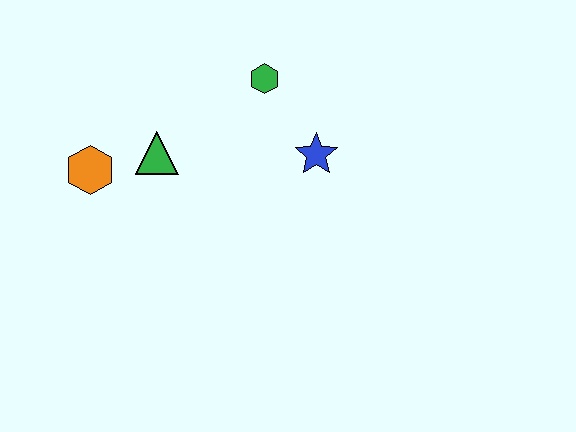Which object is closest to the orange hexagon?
The green triangle is closest to the orange hexagon.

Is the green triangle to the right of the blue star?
No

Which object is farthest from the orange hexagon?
The blue star is farthest from the orange hexagon.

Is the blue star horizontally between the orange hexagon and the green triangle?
No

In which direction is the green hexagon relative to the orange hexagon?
The green hexagon is to the right of the orange hexagon.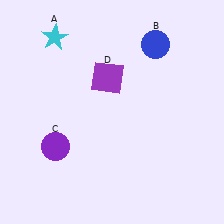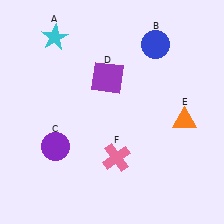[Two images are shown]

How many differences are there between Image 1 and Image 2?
There are 2 differences between the two images.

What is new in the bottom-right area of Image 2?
A pink cross (F) was added in the bottom-right area of Image 2.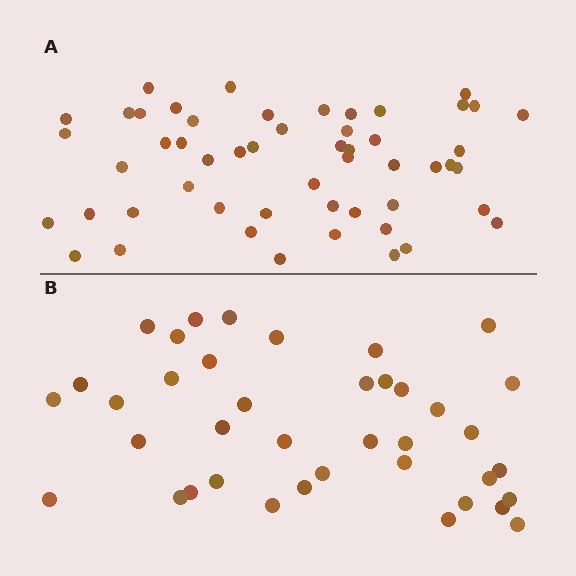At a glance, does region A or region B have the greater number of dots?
Region A (the top region) has more dots.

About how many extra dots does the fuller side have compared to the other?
Region A has approximately 15 more dots than region B.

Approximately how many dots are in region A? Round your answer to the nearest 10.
About 50 dots. (The exact count is 53, which rounds to 50.)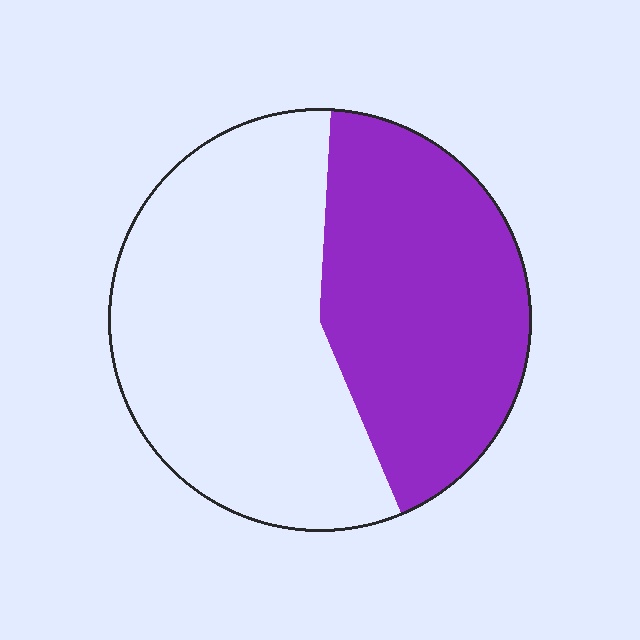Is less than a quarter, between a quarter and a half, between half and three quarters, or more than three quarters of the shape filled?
Between a quarter and a half.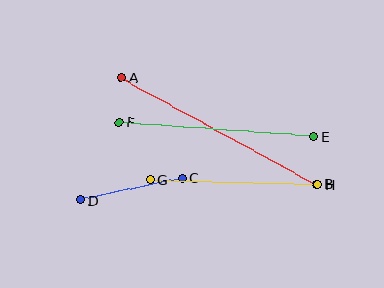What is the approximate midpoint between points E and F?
The midpoint is at approximately (217, 130) pixels.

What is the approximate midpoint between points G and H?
The midpoint is at approximately (234, 182) pixels.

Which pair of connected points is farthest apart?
Points A and B are farthest apart.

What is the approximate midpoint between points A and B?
The midpoint is at approximately (219, 131) pixels.